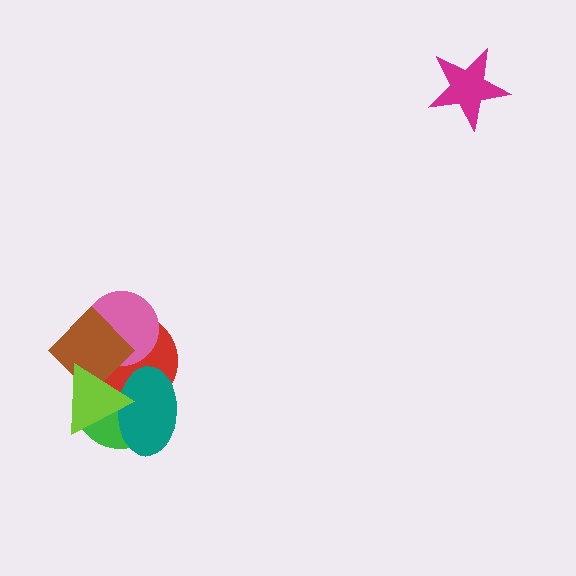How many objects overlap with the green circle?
5 objects overlap with the green circle.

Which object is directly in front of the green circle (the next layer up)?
The red circle is directly in front of the green circle.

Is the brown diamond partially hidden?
Yes, it is partially covered by another shape.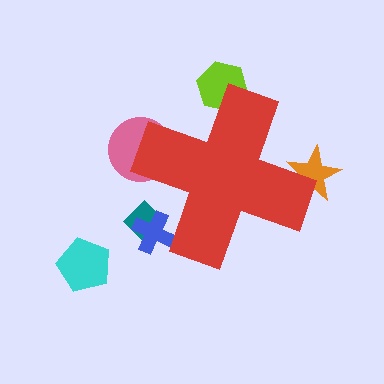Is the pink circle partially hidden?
Yes, the pink circle is partially hidden behind the red cross.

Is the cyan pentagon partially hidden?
No, the cyan pentagon is fully visible.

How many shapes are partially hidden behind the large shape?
5 shapes are partially hidden.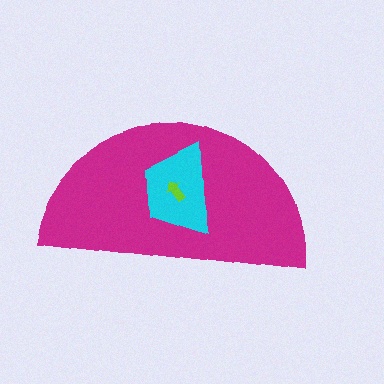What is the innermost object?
The lime arrow.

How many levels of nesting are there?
3.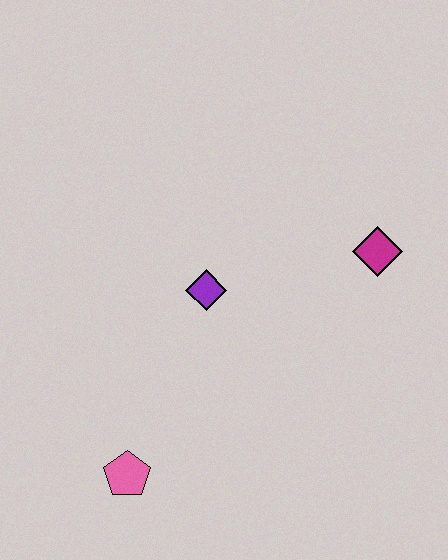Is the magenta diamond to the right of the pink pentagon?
Yes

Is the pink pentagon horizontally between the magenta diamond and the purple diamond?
No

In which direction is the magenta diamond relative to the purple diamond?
The magenta diamond is to the right of the purple diamond.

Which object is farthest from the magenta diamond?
The pink pentagon is farthest from the magenta diamond.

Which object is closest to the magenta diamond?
The purple diamond is closest to the magenta diamond.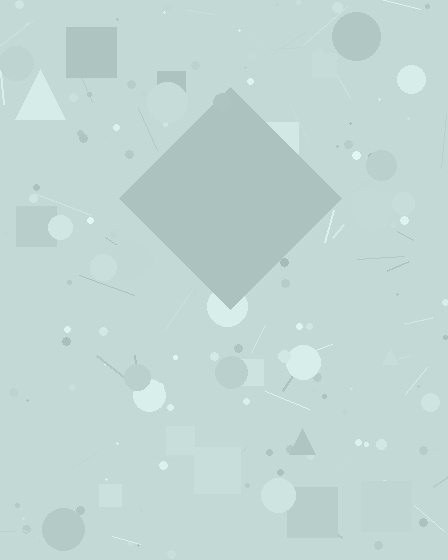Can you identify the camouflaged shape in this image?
The camouflaged shape is a diamond.